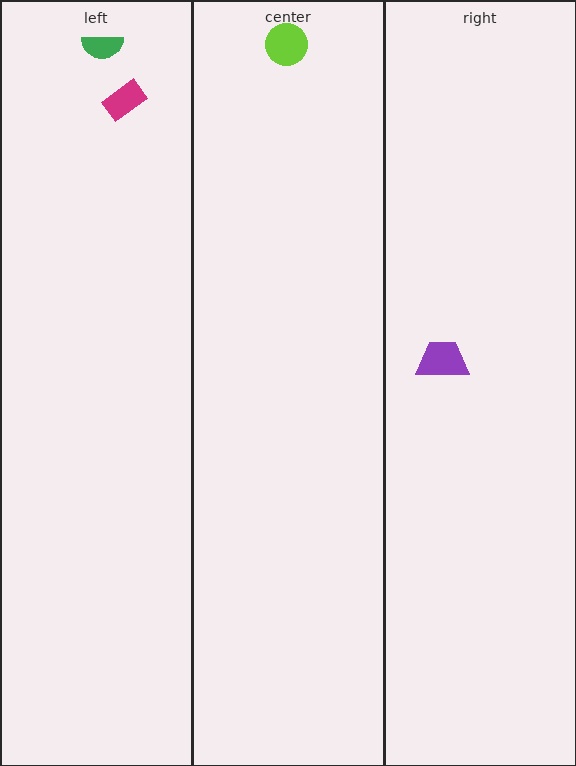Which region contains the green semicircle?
The left region.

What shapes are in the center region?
The lime circle.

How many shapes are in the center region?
1.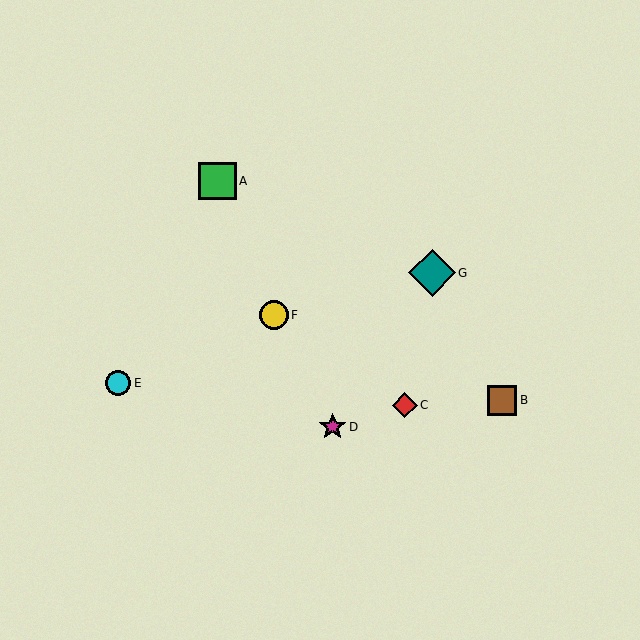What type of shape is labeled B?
Shape B is a brown square.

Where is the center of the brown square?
The center of the brown square is at (502, 400).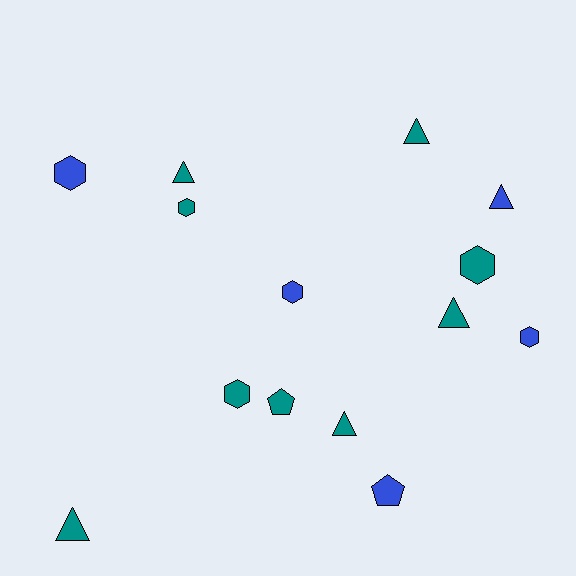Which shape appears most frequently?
Triangle, with 6 objects.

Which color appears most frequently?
Teal, with 9 objects.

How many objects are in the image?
There are 14 objects.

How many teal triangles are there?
There are 5 teal triangles.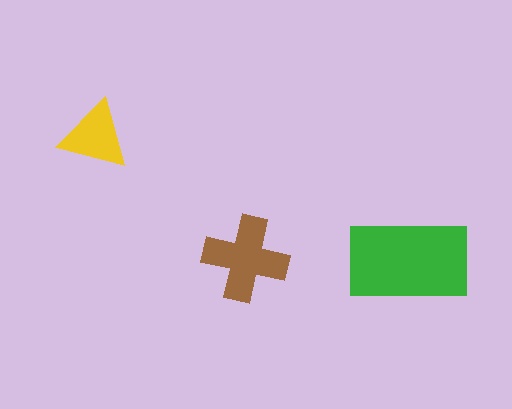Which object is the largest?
The green rectangle.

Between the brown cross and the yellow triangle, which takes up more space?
The brown cross.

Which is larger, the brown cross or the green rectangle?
The green rectangle.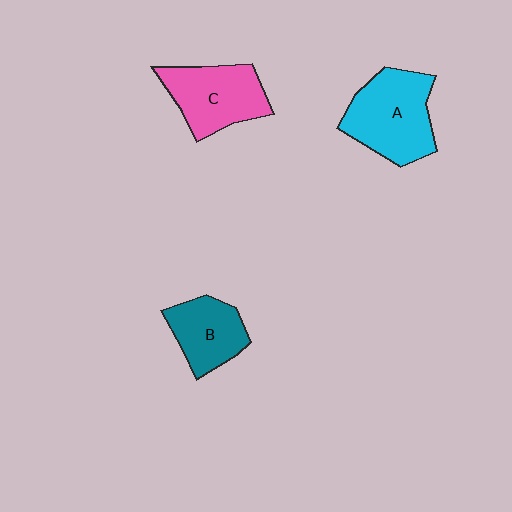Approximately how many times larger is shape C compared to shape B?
Approximately 1.3 times.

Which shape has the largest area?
Shape A (cyan).